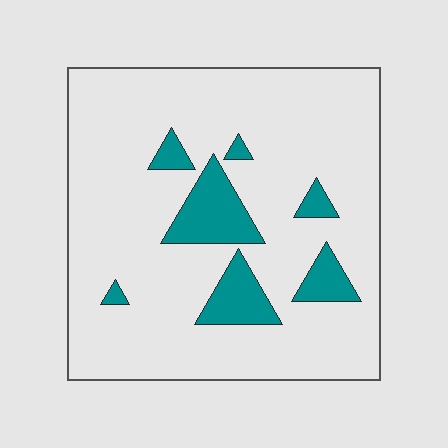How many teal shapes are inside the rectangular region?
7.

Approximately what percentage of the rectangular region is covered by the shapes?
Approximately 15%.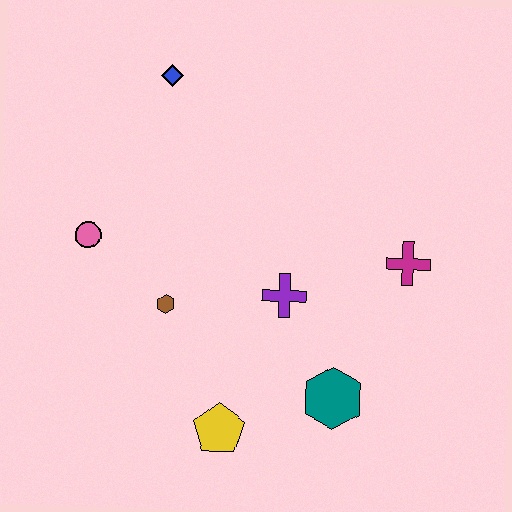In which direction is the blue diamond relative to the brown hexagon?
The blue diamond is above the brown hexagon.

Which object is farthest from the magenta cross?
The pink circle is farthest from the magenta cross.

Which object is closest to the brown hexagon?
The pink circle is closest to the brown hexagon.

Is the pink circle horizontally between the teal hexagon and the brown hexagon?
No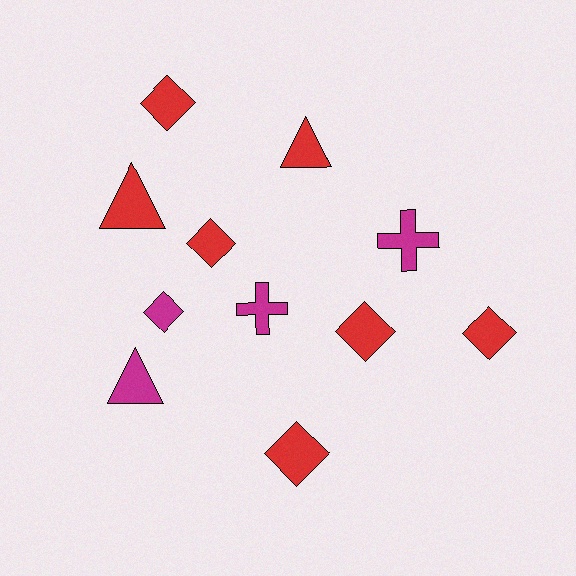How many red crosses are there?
There are no red crosses.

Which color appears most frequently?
Red, with 7 objects.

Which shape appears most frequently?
Diamond, with 6 objects.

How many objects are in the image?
There are 11 objects.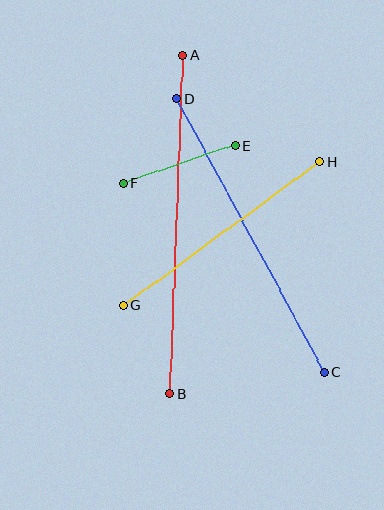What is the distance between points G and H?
The distance is approximately 243 pixels.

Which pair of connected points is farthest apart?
Points A and B are farthest apart.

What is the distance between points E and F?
The distance is approximately 118 pixels.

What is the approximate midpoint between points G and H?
The midpoint is at approximately (222, 233) pixels.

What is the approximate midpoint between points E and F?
The midpoint is at approximately (179, 164) pixels.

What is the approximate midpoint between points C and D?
The midpoint is at approximately (251, 235) pixels.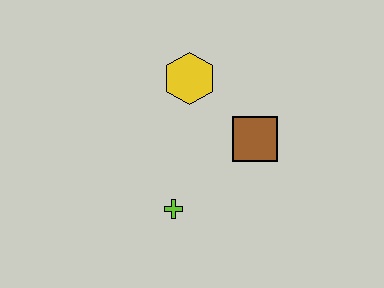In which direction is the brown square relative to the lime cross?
The brown square is to the right of the lime cross.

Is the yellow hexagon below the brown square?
No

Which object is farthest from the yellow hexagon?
The lime cross is farthest from the yellow hexagon.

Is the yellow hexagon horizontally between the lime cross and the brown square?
Yes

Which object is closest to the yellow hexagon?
The brown square is closest to the yellow hexagon.